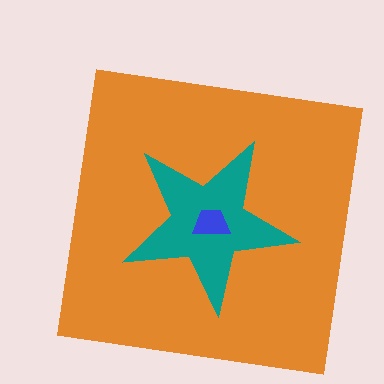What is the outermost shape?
The orange square.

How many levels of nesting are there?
3.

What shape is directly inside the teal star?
The blue trapezoid.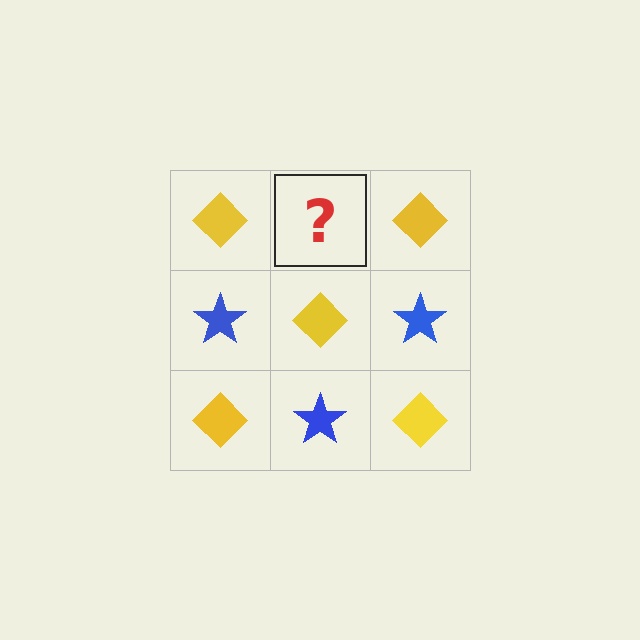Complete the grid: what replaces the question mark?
The question mark should be replaced with a blue star.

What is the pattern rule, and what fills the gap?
The rule is that it alternates yellow diamond and blue star in a checkerboard pattern. The gap should be filled with a blue star.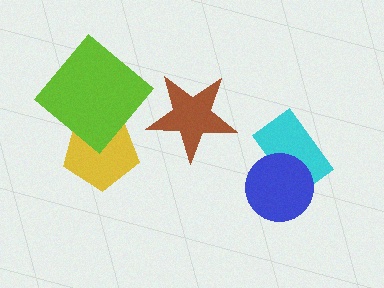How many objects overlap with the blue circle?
1 object overlaps with the blue circle.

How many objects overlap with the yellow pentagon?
1 object overlaps with the yellow pentagon.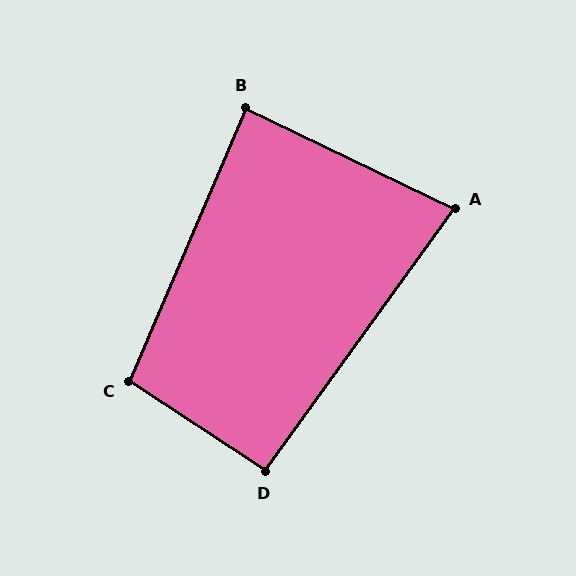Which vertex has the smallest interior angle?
A, at approximately 80 degrees.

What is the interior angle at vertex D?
Approximately 93 degrees (approximately right).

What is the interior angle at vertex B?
Approximately 87 degrees (approximately right).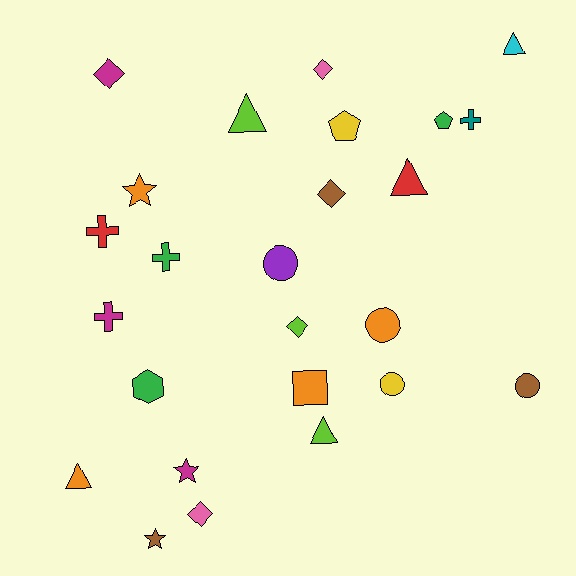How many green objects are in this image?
There are 3 green objects.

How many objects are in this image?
There are 25 objects.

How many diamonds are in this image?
There are 5 diamonds.